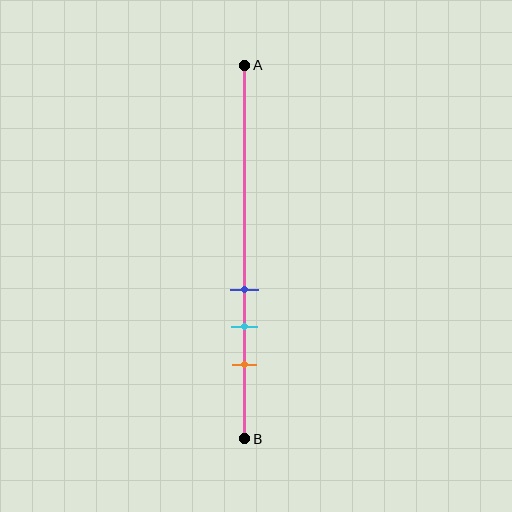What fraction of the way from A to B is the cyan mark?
The cyan mark is approximately 70% (0.7) of the way from A to B.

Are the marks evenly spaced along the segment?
Yes, the marks are approximately evenly spaced.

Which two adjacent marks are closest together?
The blue and cyan marks are the closest adjacent pair.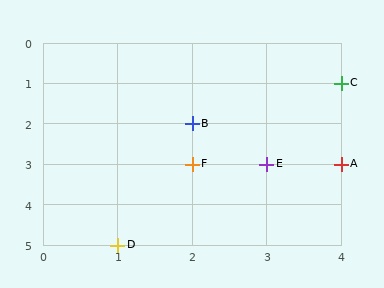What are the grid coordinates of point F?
Point F is at grid coordinates (2, 3).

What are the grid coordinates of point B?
Point B is at grid coordinates (2, 2).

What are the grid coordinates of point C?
Point C is at grid coordinates (4, 1).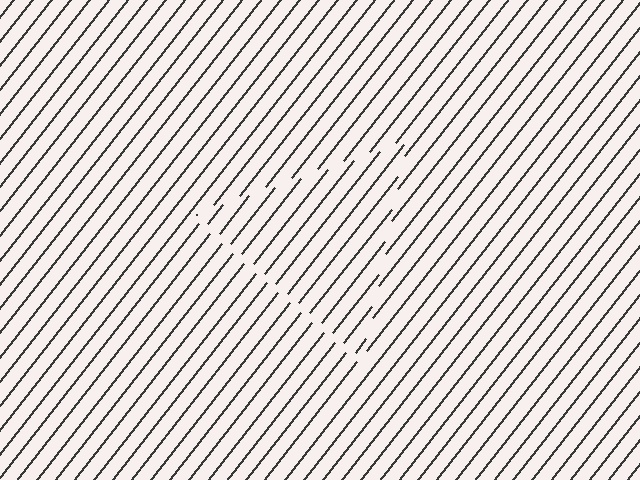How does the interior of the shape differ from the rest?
The interior of the shape contains the same grating, shifted by half a period — the contour is defined by the phase discontinuity where line-ends from the inner and outer gratings abut.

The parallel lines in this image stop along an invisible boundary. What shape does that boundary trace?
An illusory triangle. The interior of the shape contains the same grating, shifted by half a period — the contour is defined by the phase discontinuity where line-ends from the inner and outer gratings abut.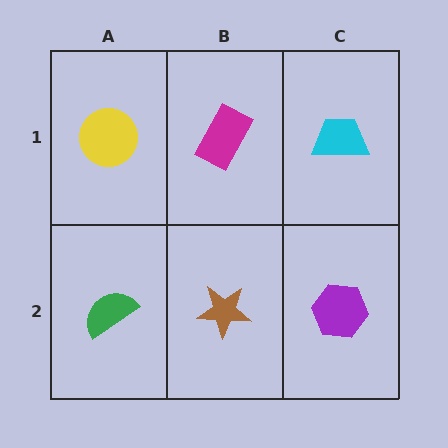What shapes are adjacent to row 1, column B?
A brown star (row 2, column B), a yellow circle (row 1, column A), a cyan trapezoid (row 1, column C).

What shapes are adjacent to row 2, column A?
A yellow circle (row 1, column A), a brown star (row 2, column B).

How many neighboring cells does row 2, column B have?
3.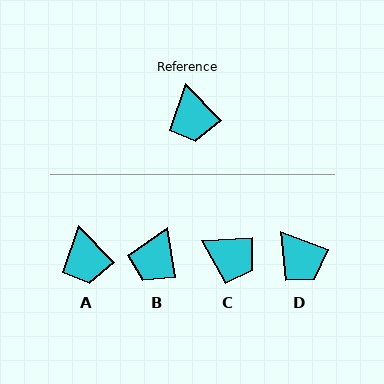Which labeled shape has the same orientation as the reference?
A.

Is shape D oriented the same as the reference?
No, it is off by about 25 degrees.